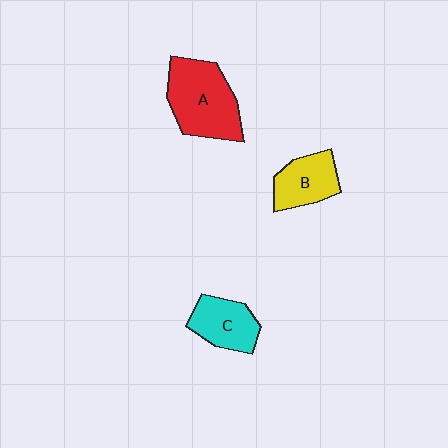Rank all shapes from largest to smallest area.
From largest to smallest: A (red), C (cyan), B (yellow).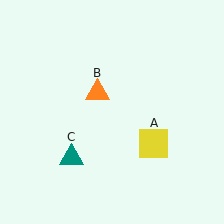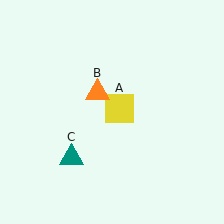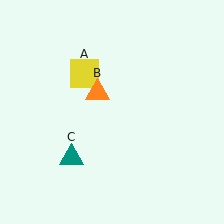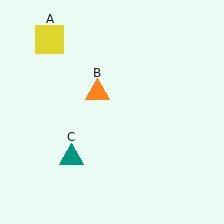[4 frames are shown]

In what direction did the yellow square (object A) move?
The yellow square (object A) moved up and to the left.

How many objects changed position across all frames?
1 object changed position: yellow square (object A).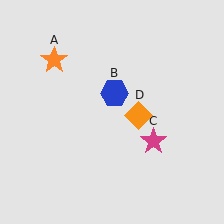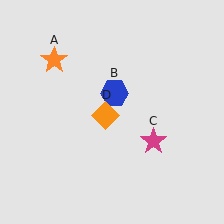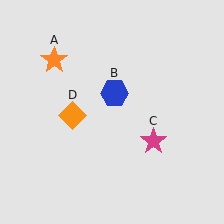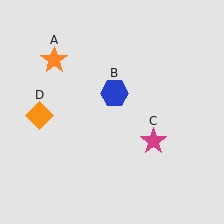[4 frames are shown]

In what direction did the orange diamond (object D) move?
The orange diamond (object D) moved left.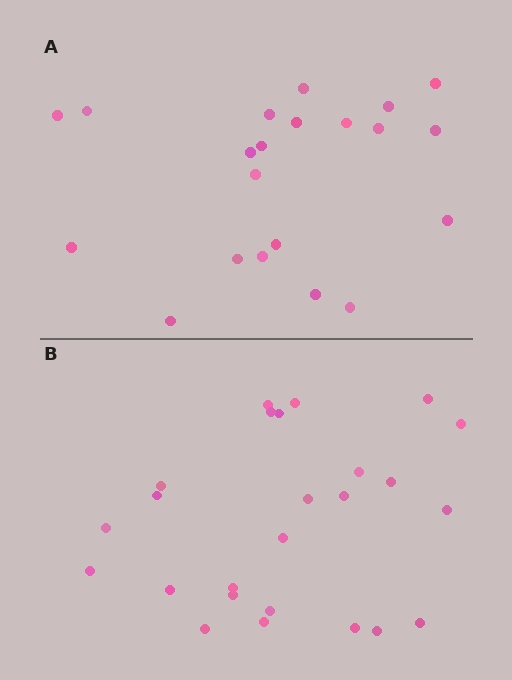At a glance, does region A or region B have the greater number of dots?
Region B (the bottom region) has more dots.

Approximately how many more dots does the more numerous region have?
Region B has about 4 more dots than region A.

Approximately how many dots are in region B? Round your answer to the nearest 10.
About 20 dots. (The exact count is 25, which rounds to 20.)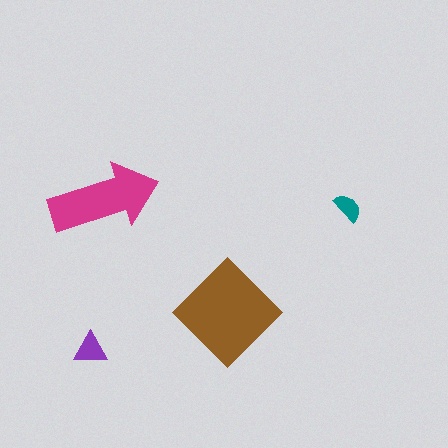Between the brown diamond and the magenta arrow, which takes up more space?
The brown diamond.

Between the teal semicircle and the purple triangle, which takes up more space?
The purple triangle.